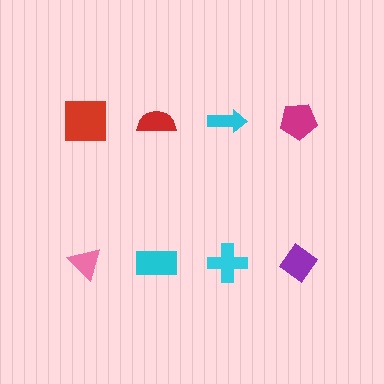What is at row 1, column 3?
A cyan arrow.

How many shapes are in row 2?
4 shapes.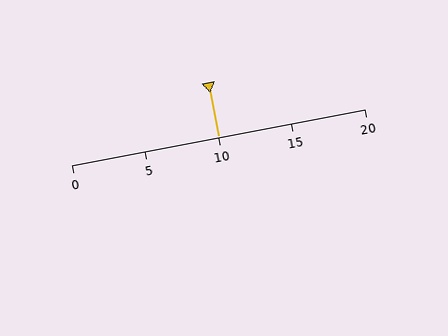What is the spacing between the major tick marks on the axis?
The major ticks are spaced 5 apart.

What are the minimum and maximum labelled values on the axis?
The axis runs from 0 to 20.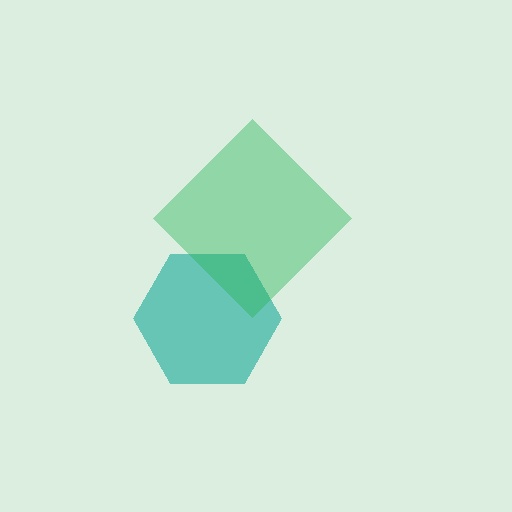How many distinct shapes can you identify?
There are 2 distinct shapes: a teal hexagon, a green diamond.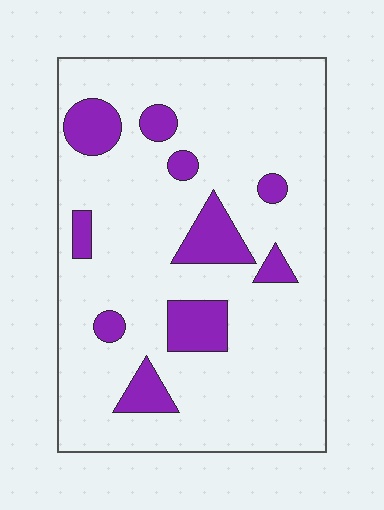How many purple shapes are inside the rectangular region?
10.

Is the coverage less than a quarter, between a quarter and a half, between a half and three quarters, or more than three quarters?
Less than a quarter.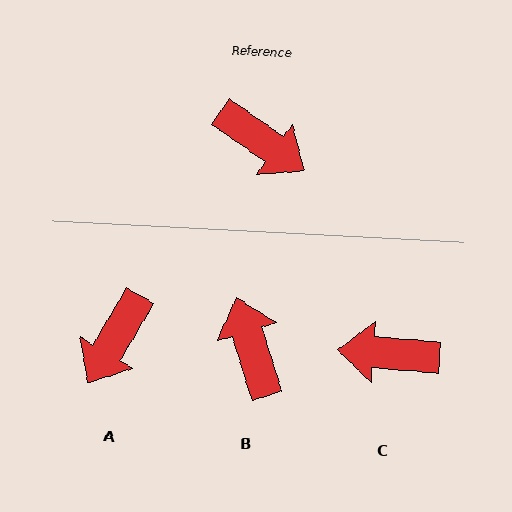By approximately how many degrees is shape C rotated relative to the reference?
Approximately 149 degrees clockwise.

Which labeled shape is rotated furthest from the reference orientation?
C, about 149 degrees away.